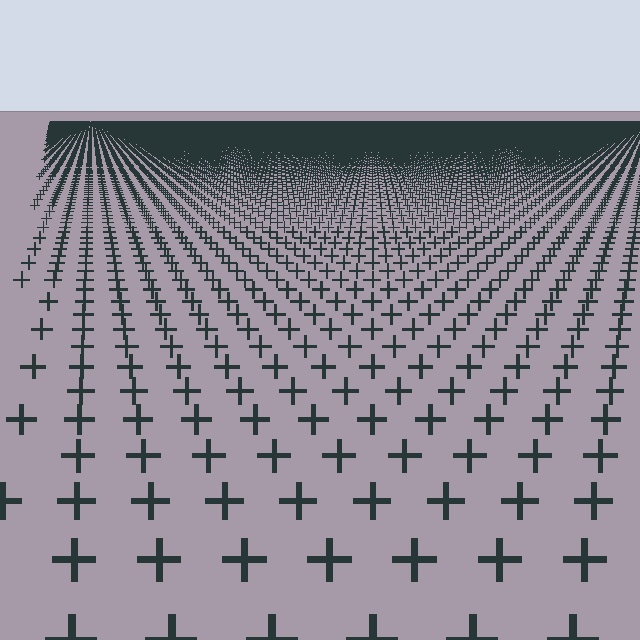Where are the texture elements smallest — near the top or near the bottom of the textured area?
Near the top.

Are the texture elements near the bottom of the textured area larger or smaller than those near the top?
Larger. Near the bottom, elements are closer to the viewer and appear at a bigger on-screen size.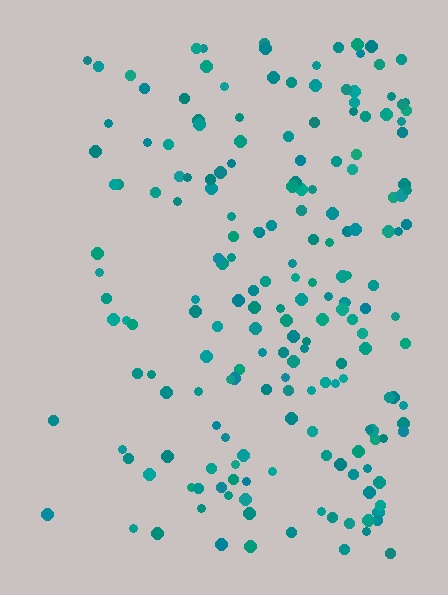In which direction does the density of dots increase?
From left to right, with the right side densest.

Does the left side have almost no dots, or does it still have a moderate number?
Still a moderate number, just noticeably fewer than the right.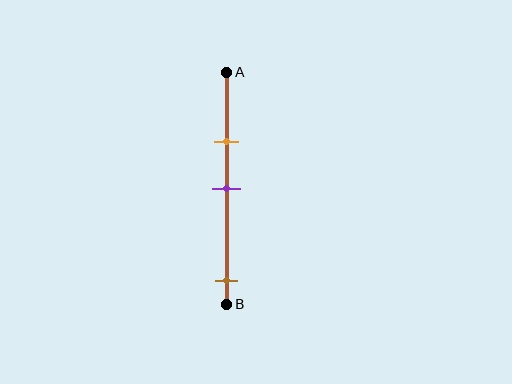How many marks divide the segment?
There are 3 marks dividing the segment.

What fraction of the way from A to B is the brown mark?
The brown mark is approximately 90% (0.9) of the way from A to B.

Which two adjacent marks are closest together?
The orange and purple marks are the closest adjacent pair.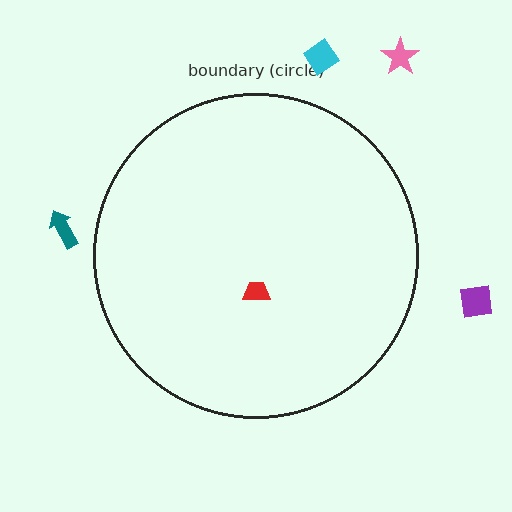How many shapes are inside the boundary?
1 inside, 4 outside.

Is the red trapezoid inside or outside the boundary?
Inside.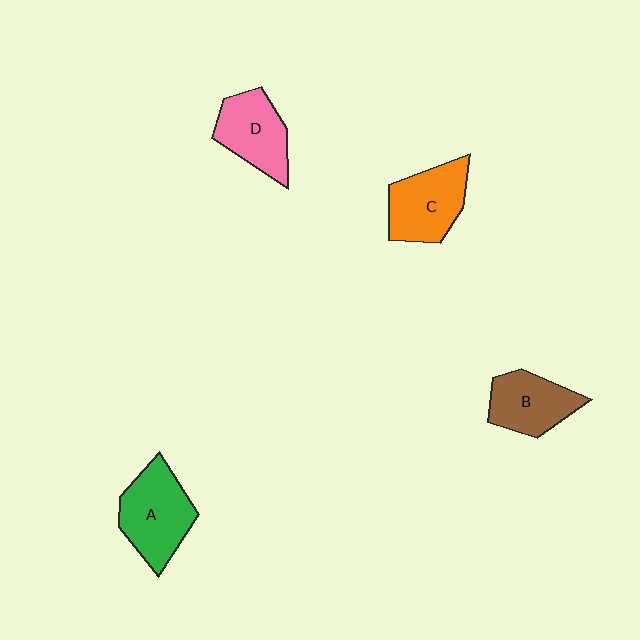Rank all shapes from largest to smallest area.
From largest to smallest: A (green), C (orange), D (pink), B (brown).